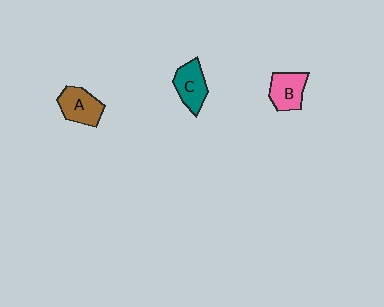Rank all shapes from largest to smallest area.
From largest to smallest: A (brown), C (teal), B (pink).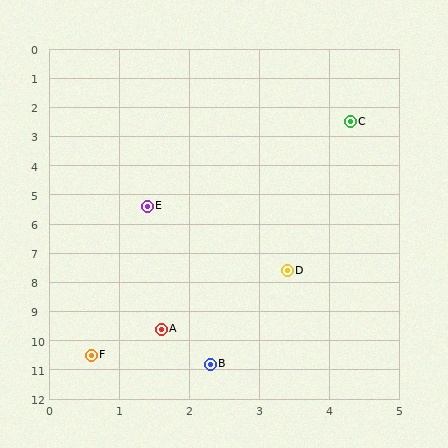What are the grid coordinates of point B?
Point B is at approximately (2.3, 10.8).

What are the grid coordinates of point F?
Point F is at approximately (0.6, 10.5).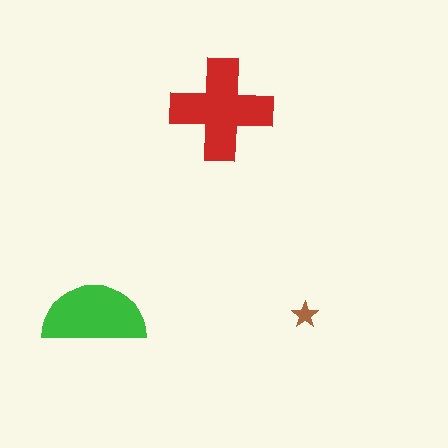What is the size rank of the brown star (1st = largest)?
3rd.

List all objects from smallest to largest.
The brown star, the green semicircle, the red cross.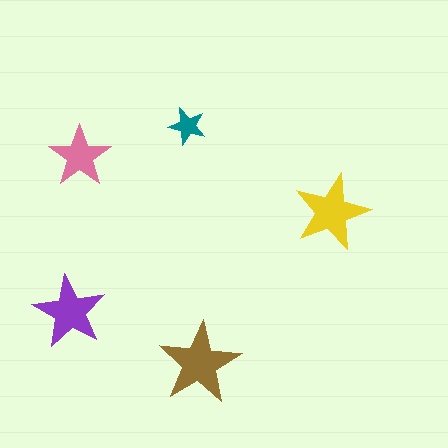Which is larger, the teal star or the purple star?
The purple one.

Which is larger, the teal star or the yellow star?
The yellow one.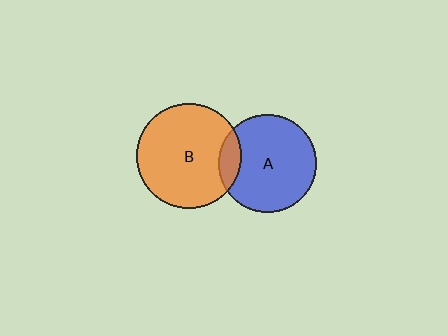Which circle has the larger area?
Circle B (orange).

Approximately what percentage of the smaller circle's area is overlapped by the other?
Approximately 15%.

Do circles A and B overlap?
Yes.